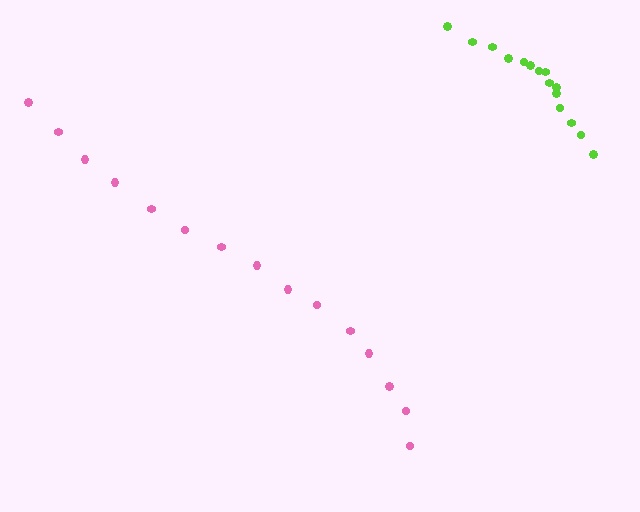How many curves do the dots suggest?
There are 2 distinct paths.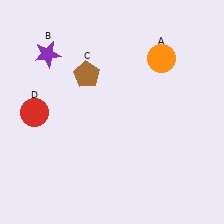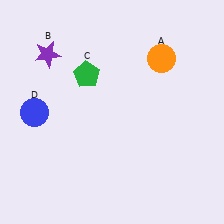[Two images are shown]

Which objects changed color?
C changed from brown to green. D changed from red to blue.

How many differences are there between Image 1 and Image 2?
There are 2 differences between the two images.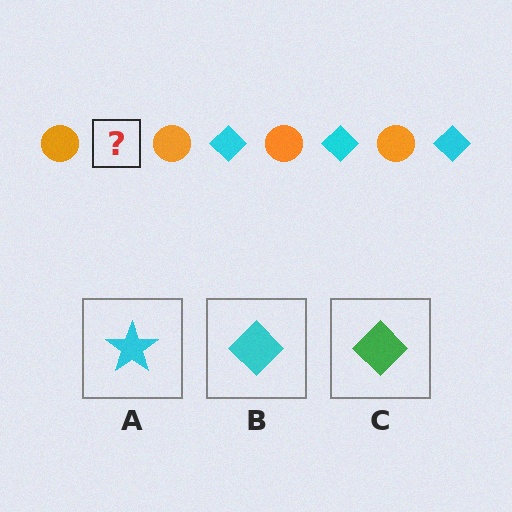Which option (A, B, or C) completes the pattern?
B.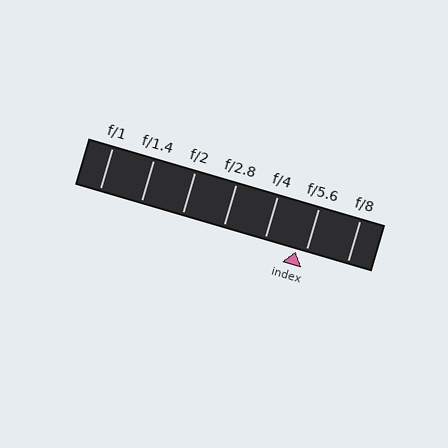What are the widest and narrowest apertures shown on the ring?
The widest aperture shown is f/1 and the narrowest is f/8.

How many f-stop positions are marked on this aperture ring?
There are 7 f-stop positions marked.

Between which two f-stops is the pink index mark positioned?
The index mark is between f/4 and f/5.6.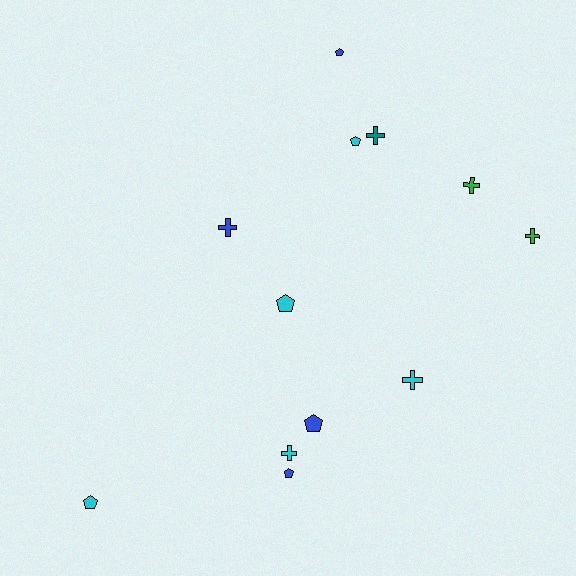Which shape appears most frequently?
Pentagon, with 6 objects.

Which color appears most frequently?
Cyan, with 5 objects.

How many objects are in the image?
There are 12 objects.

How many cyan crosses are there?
There are 2 cyan crosses.